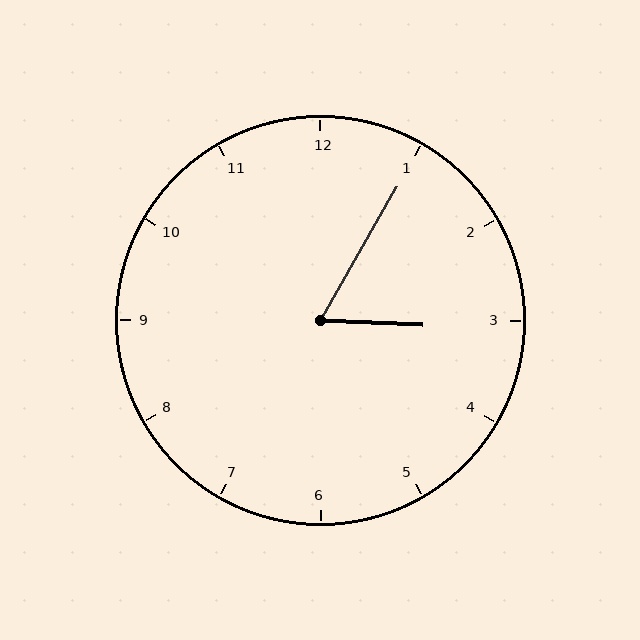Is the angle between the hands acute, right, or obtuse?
It is acute.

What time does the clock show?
3:05.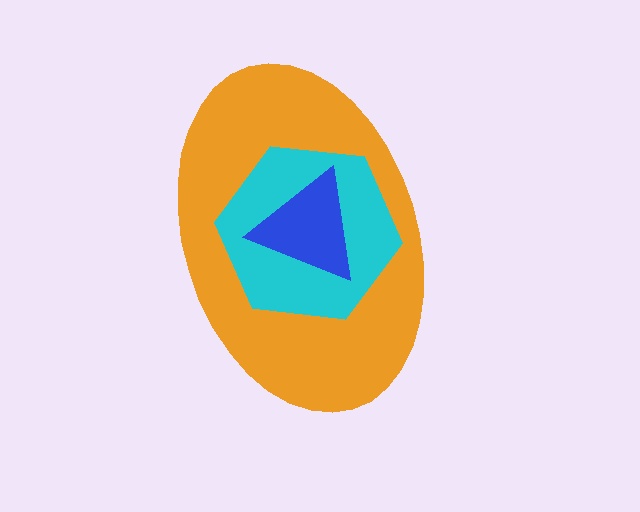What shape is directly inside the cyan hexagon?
The blue triangle.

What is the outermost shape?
The orange ellipse.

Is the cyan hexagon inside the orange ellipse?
Yes.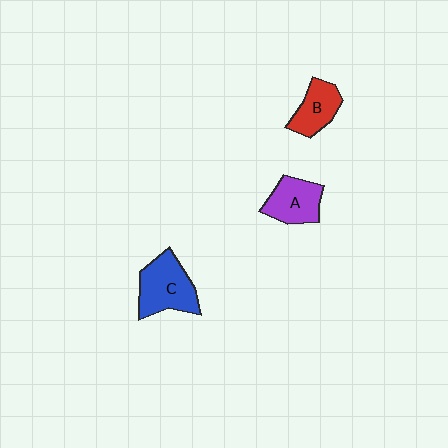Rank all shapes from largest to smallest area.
From largest to smallest: C (blue), A (purple), B (red).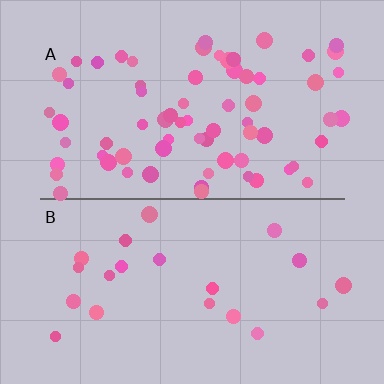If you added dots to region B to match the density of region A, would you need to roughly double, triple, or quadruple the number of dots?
Approximately triple.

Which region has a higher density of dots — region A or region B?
A (the top).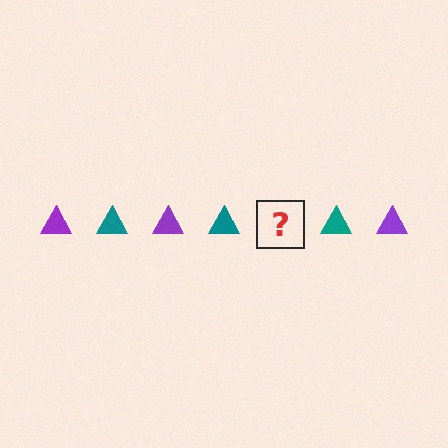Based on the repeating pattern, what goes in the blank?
The blank should be a purple triangle.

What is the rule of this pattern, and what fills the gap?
The rule is that the pattern cycles through purple, teal triangles. The gap should be filled with a purple triangle.